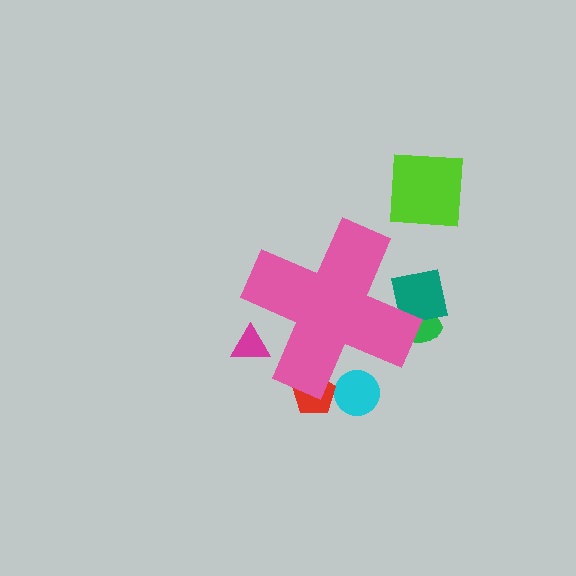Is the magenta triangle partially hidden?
Yes, the magenta triangle is partially hidden behind the pink cross.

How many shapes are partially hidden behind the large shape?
5 shapes are partially hidden.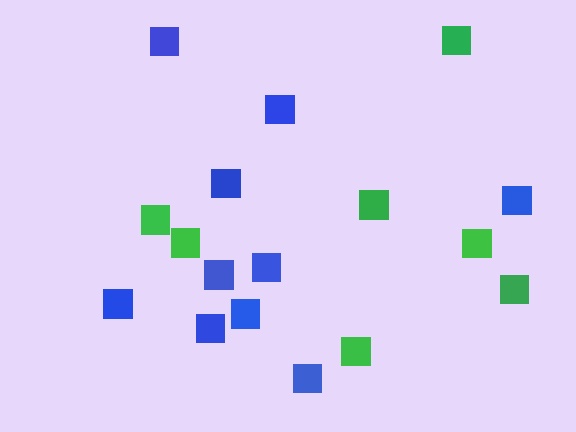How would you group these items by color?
There are 2 groups: one group of green squares (7) and one group of blue squares (10).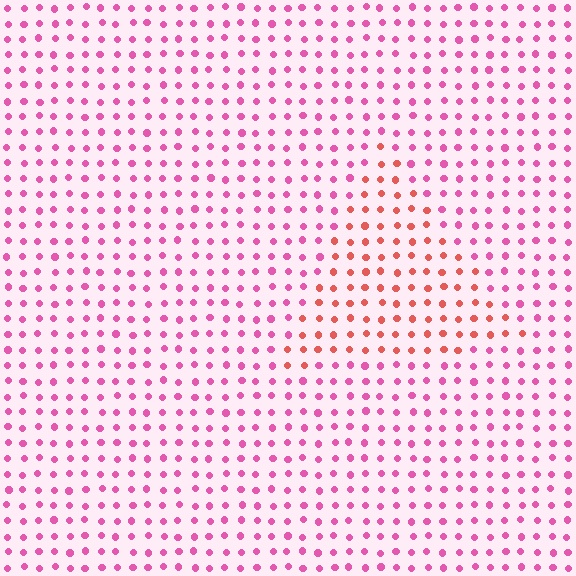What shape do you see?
I see a triangle.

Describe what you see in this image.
The image is filled with small pink elements in a uniform arrangement. A triangle-shaped region is visible where the elements are tinted to a slightly different hue, forming a subtle color boundary.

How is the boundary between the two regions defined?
The boundary is defined purely by a slight shift in hue (about 39 degrees). Spacing, size, and orientation are identical on both sides.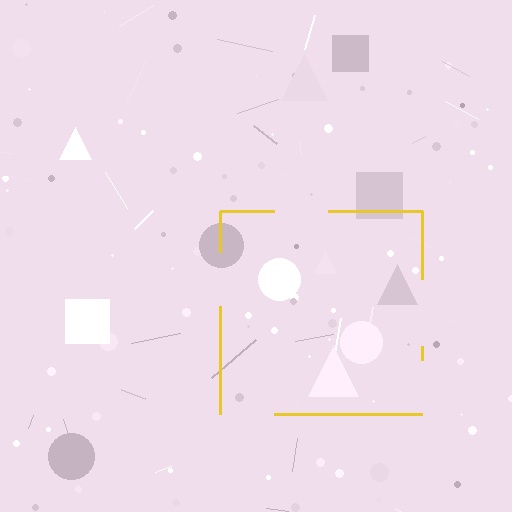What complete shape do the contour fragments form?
The contour fragments form a square.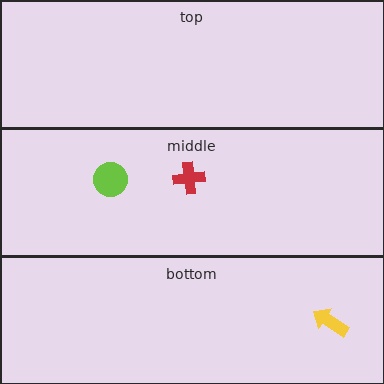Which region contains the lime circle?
The middle region.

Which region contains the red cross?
The middle region.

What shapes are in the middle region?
The lime circle, the red cross.